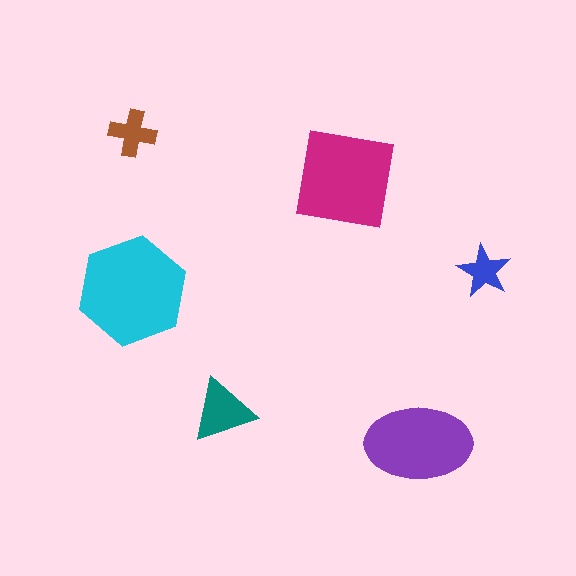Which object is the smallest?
The blue star.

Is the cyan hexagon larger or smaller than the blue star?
Larger.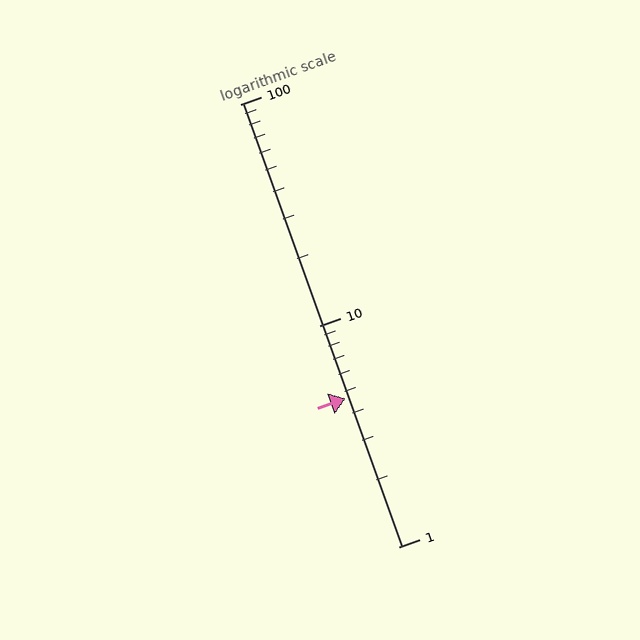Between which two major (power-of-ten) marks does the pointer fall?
The pointer is between 1 and 10.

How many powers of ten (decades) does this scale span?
The scale spans 2 decades, from 1 to 100.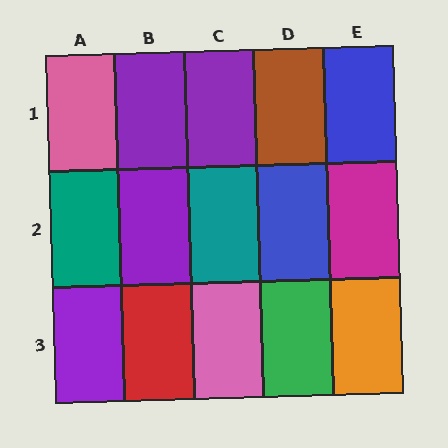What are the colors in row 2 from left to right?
Teal, purple, teal, blue, magenta.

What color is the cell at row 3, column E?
Orange.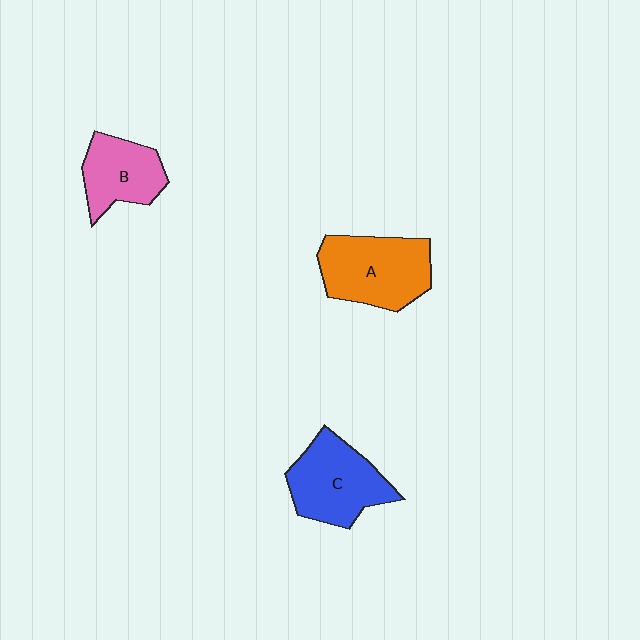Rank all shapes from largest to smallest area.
From largest to smallest: A (orange), C (blue), B (pink).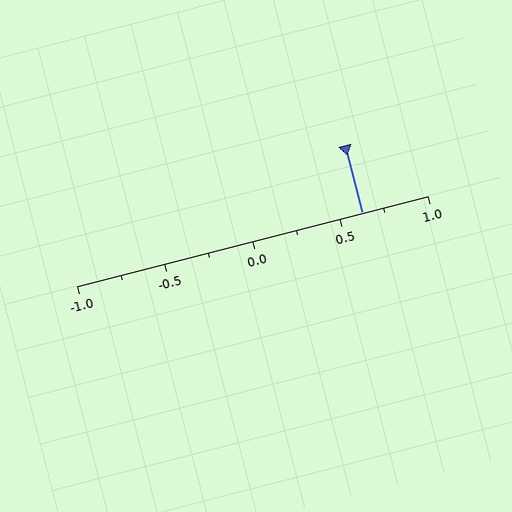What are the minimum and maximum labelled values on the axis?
The axis runs from -1.0 to 1.0.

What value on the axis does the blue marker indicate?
The marker indicates approximately 0.62.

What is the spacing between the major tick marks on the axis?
The major ticks are spaced 0.5 apart.